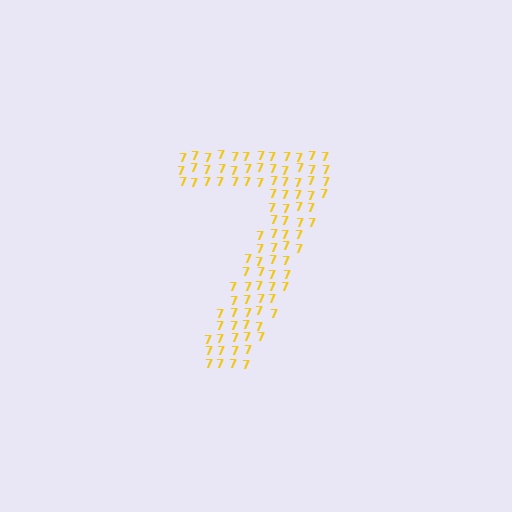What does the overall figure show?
The overall figure shows the digit 7.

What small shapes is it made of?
It is made of small digit 7's.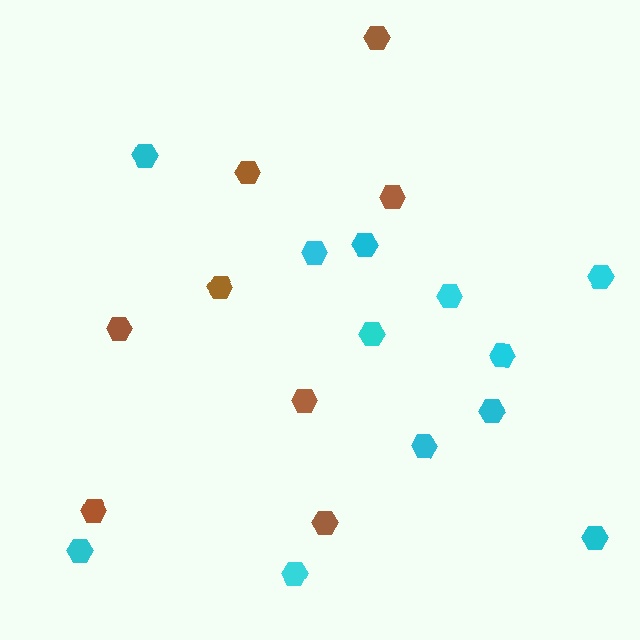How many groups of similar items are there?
There are 2 groups: one group of cyan hexagons (12) and one group of brown hexagons (8).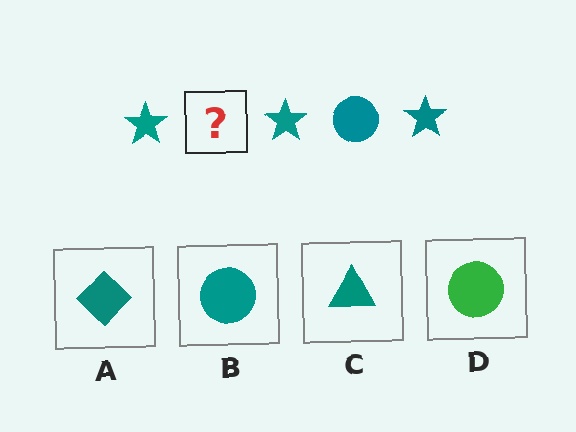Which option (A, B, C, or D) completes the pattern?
B.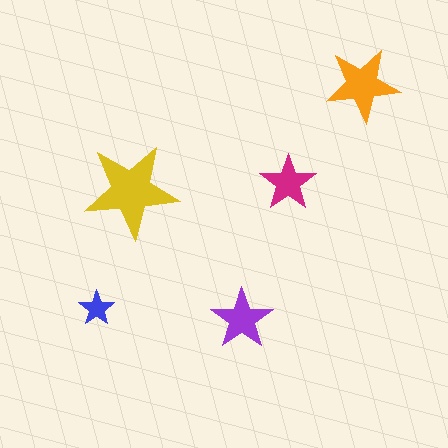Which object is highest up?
The orange star is topmost.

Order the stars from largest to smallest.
the yellow one, the orange one, the purple one, the magenta one, the blue one.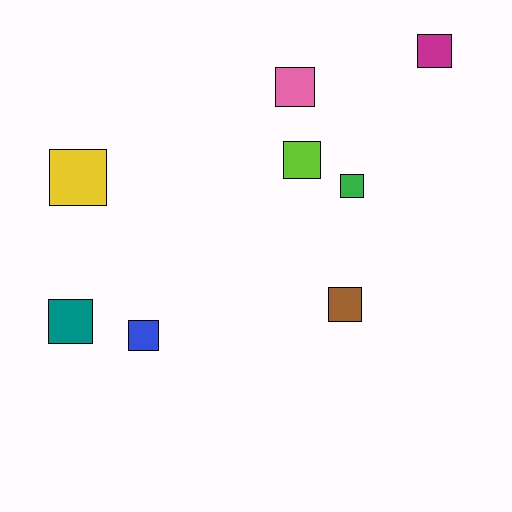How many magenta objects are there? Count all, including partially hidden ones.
There is 1 magenta object.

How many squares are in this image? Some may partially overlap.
There are 8 squares.